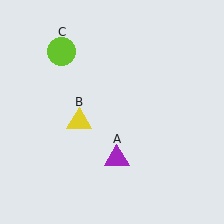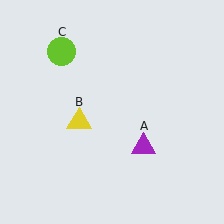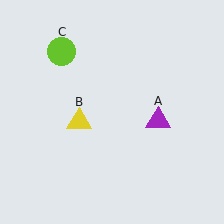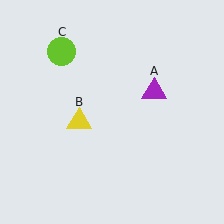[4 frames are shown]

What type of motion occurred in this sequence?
The purple triangle (object A) rotated counterclockwise around the center of the scene.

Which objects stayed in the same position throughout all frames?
Yellow triangle (object B) and lime circle (object C) remained stationary.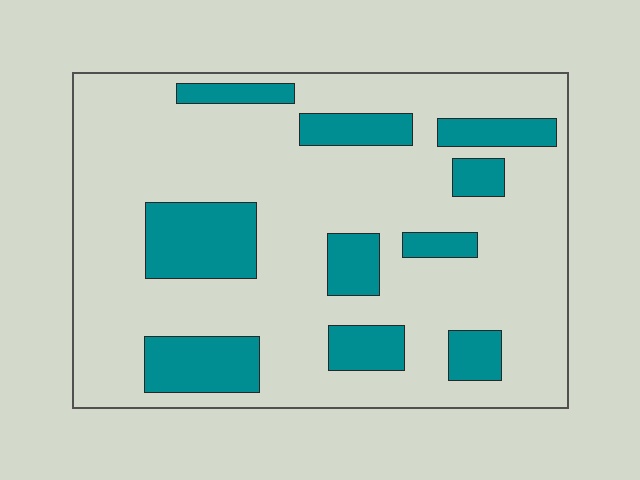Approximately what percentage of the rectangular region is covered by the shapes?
Approximately 25%.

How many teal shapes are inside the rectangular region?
10.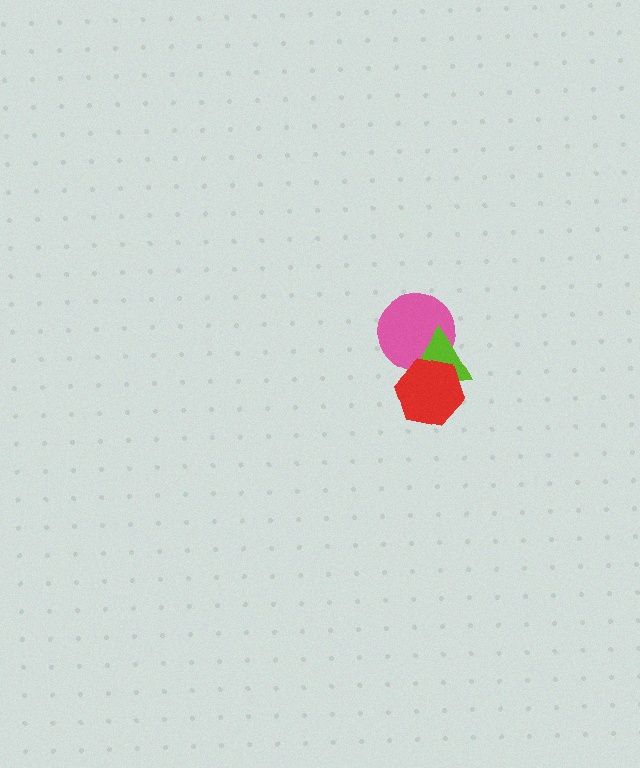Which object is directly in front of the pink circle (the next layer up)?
The lime triangle is directly in front of the pink circle.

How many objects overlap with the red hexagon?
2 objects overlap with the red hexagon.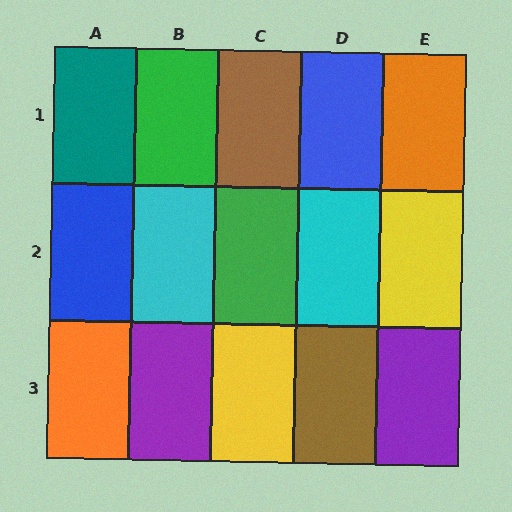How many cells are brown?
2 cells are brown.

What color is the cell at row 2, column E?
Yellow.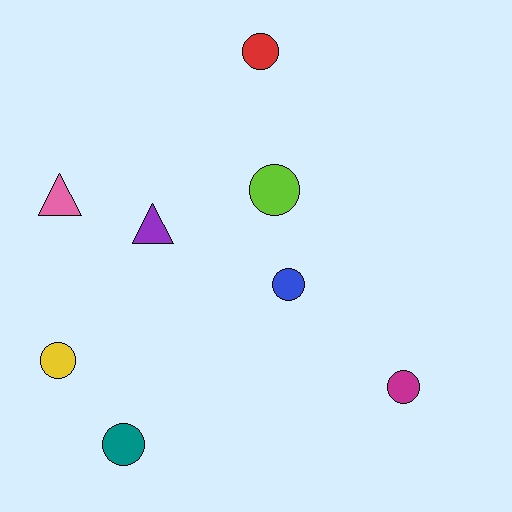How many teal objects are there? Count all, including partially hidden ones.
There is 1 teal object.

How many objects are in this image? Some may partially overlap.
There are 8 objects.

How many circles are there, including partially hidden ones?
There are 6 circles.